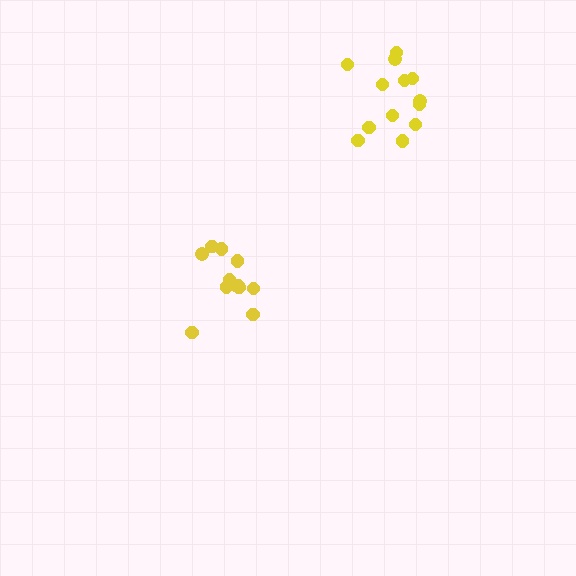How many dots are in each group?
Group 1: 13 dots, Group 2: 12 dots (25 total).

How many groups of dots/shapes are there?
There are 2 groups.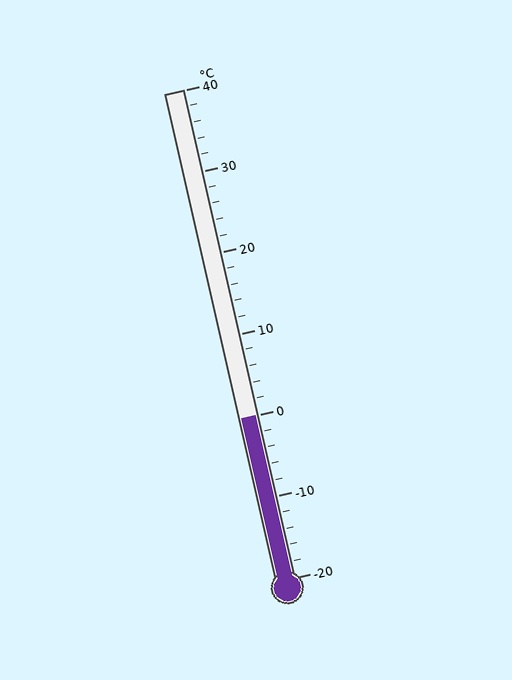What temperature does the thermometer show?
The thermometer shows approximately 0°C.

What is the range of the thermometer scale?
The thermometer scale ranges from -20°C to 40°C.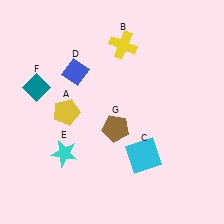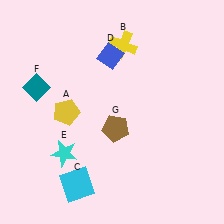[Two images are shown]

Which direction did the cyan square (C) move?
The cyan square (C) moved left.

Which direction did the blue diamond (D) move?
The blue diamond (D) moved right.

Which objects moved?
The objects that moved are: the cyan square (C), the blue diamond (D).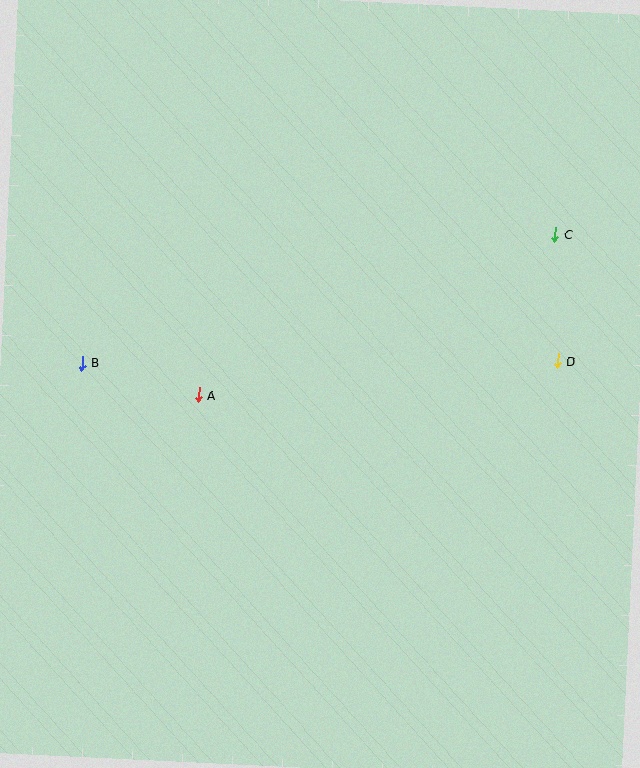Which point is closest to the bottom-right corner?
Point D is closest to the bottom-right corner.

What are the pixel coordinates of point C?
Point C is at (555, 234).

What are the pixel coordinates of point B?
Point B is at (82, 363).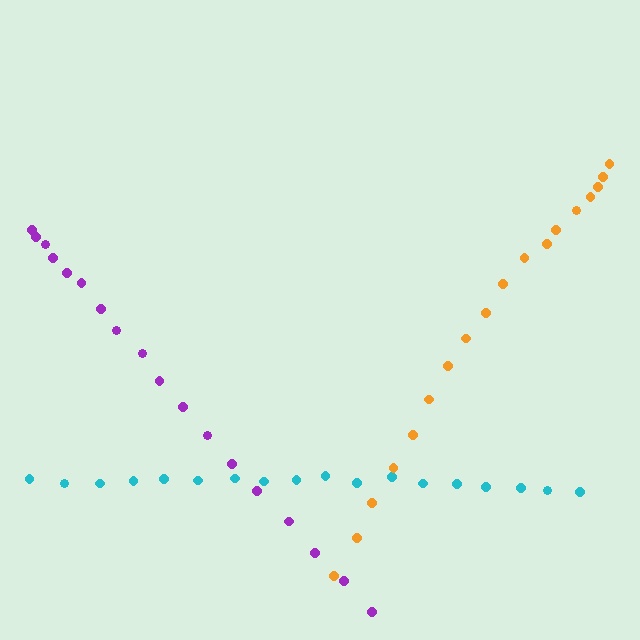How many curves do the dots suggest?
There are 3 distinct paths.